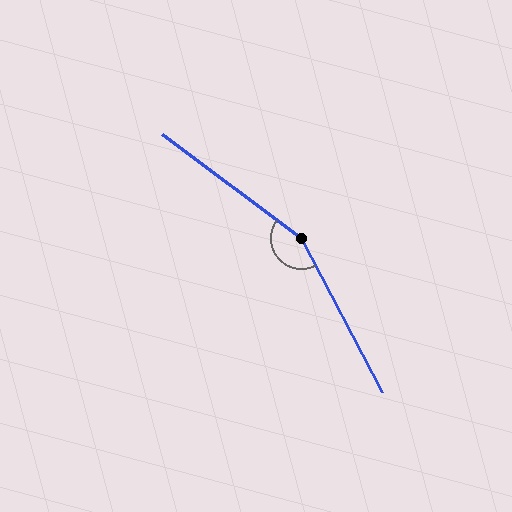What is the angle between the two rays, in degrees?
Approximately 155 degrees.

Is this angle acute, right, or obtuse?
It is obtuse.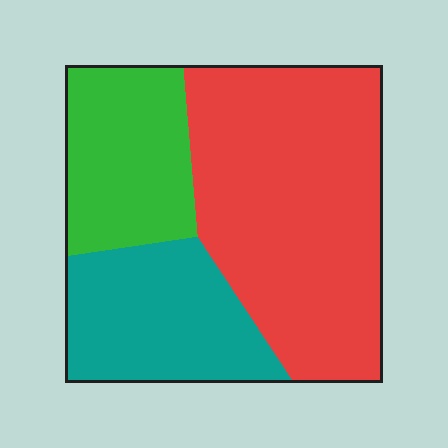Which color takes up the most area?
Red, at roughly 55%.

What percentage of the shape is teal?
Teal takes up about one quarter (1/4) of the shape.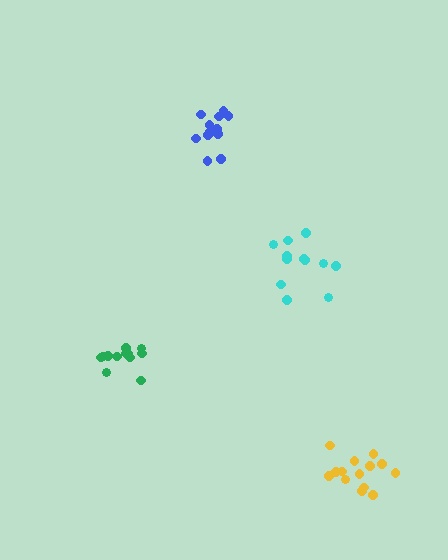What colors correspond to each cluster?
The clusters are colored: green, cyan, yellow, blue.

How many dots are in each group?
Group 1: 12 dots, Group 2: 12 dots, Group 3: 14 dots, Group 4: 13 dots (51 total).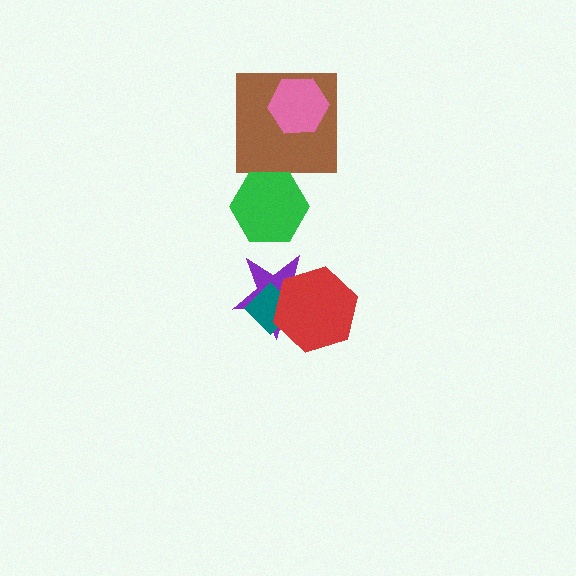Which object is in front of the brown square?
The pink hexagon is in front of the brown square.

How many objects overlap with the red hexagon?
2 objects overlap with the red hexagon.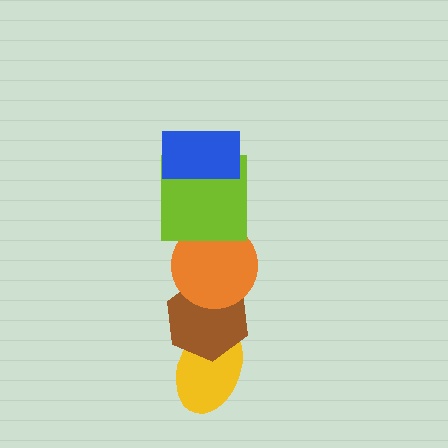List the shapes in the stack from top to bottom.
From top to bottom: the blue rectangle, the lime square, the orange circle, the brown hexagon, the yellow ellipse.